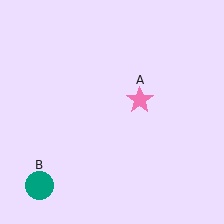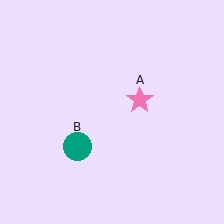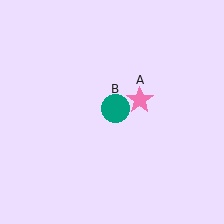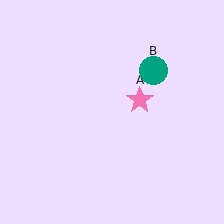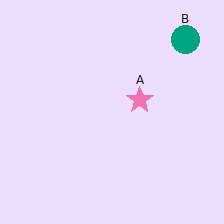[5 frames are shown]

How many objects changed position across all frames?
1 object changed position: teal circle (object B).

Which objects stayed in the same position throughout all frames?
Pink star (object A) remained stationary.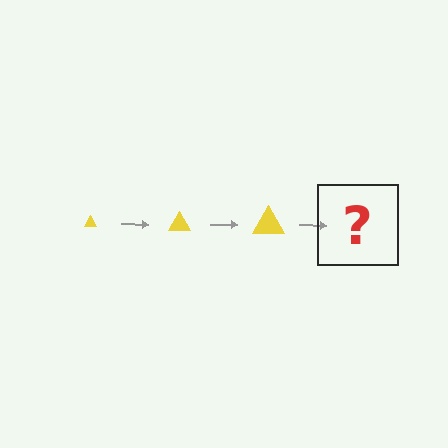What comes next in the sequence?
The next element should be a yellow triangle, larger than the previous one.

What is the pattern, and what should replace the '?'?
The pattern is that the triangle gets progressively larger each step. The '?' should be a yellow triangle, larger than the previous one.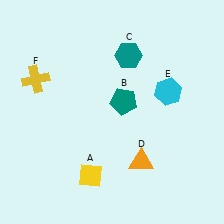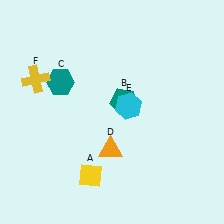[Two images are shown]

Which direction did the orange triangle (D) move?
The orange triangle (D) moved left.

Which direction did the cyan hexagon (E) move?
The cyan hexagon (E) moved left.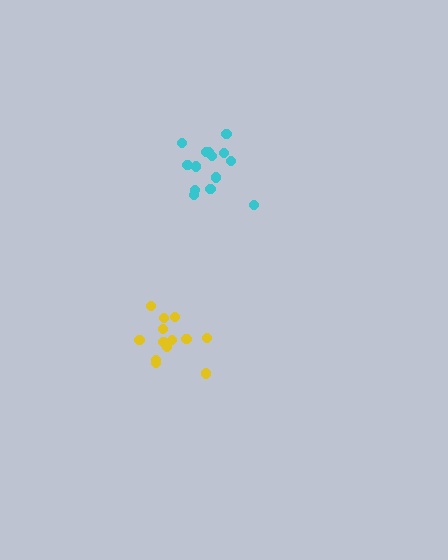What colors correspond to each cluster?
The clusters are colored: yellow, cyan.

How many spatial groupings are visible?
There are 2 spatial groupings.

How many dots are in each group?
Group 1: 13 dots, Group 2: 14 dots (27 total).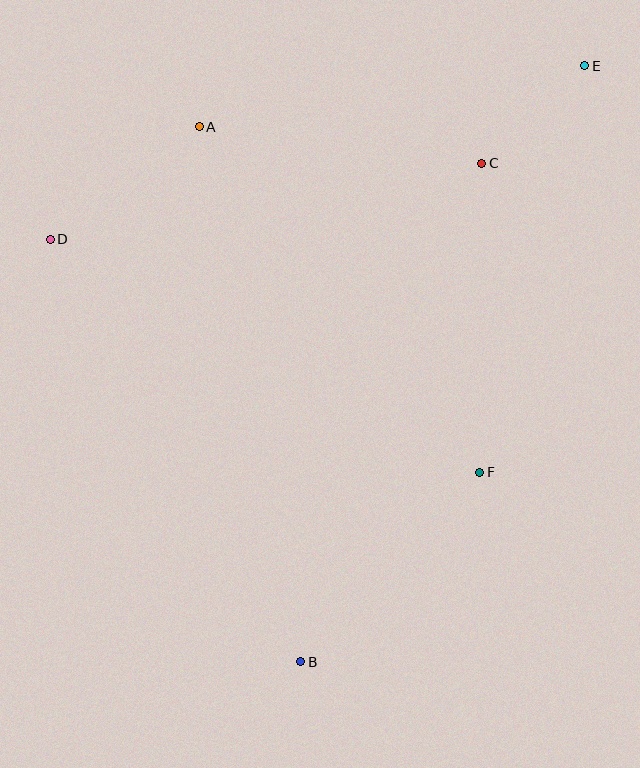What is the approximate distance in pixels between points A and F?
The distance between A and F is approximately 445 pixels.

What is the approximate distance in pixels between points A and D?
The distance between A and D is approximately 187 pixels.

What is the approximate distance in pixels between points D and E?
The distance between D and E is approximately 562 pixels.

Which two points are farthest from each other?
Points B and E are farthest from each other.